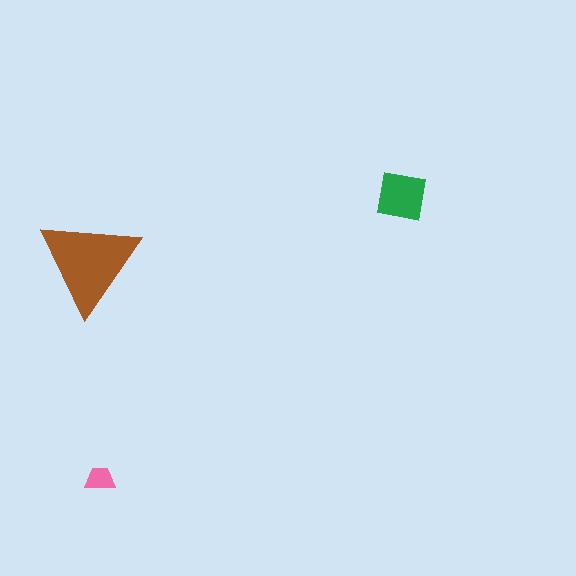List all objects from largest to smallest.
The brown triangle, the green square, the pink trapezoid.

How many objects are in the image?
There are 3 objects in the image.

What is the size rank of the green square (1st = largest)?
2nd.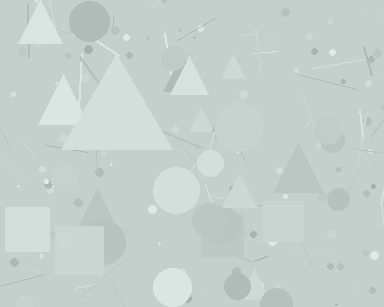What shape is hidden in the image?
A triangle is hidden in the image.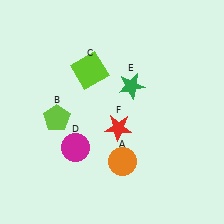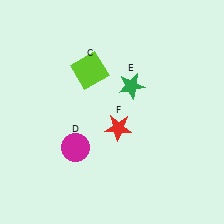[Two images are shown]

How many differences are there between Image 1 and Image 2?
There are 2 differences between the two images.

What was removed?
The lime pentagon (B), the orange circle (A) were removed in Image 2.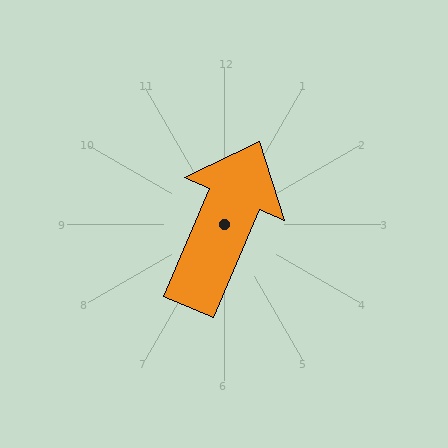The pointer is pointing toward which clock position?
Roughly 1 o'clock.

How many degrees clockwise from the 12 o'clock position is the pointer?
Approximately 23 degrees.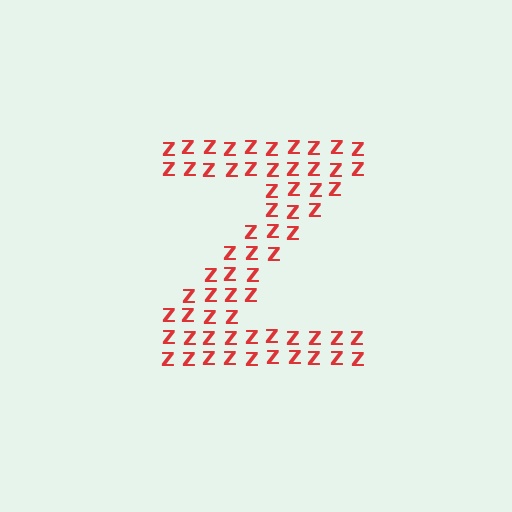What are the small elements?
The small elements are letter Z's.